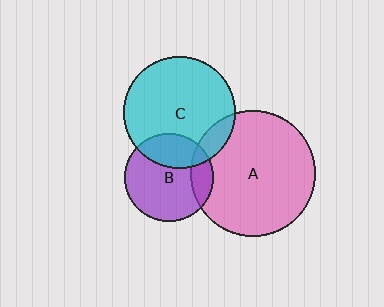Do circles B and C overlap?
Yes.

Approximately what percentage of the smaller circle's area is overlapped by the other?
Approximately 30%.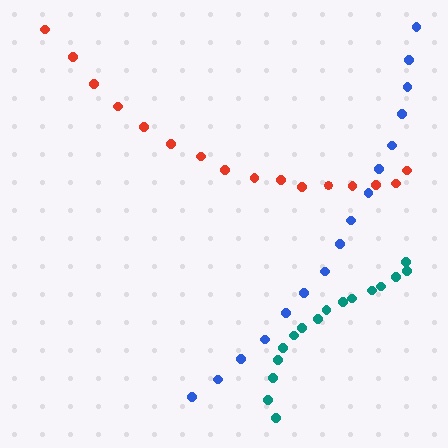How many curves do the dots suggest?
There are 3 distinct paths.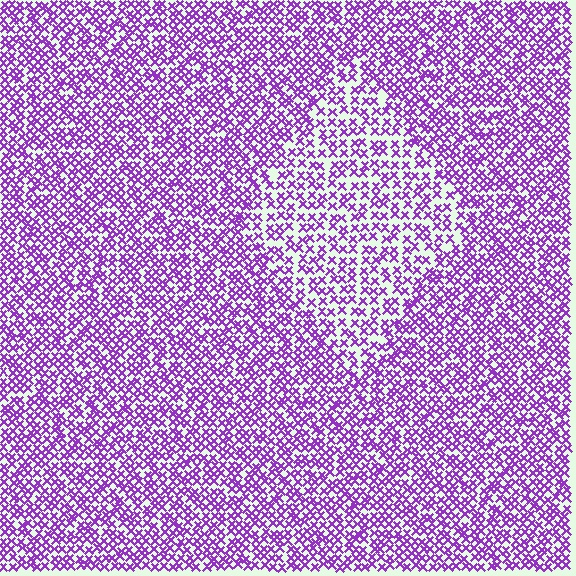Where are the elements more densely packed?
The elements are more densely packed outside the diamond boundary.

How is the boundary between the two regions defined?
The boundary is defined by a change in element density (approximately 1.6x ratio). All elements are the same color, size, and shape.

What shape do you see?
I see a diamond.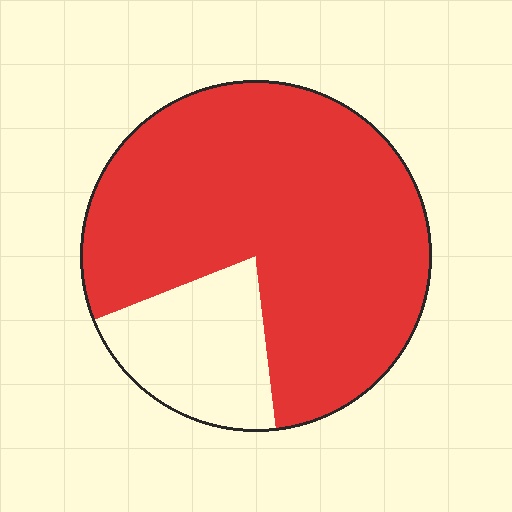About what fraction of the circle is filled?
About four fifths (4/5).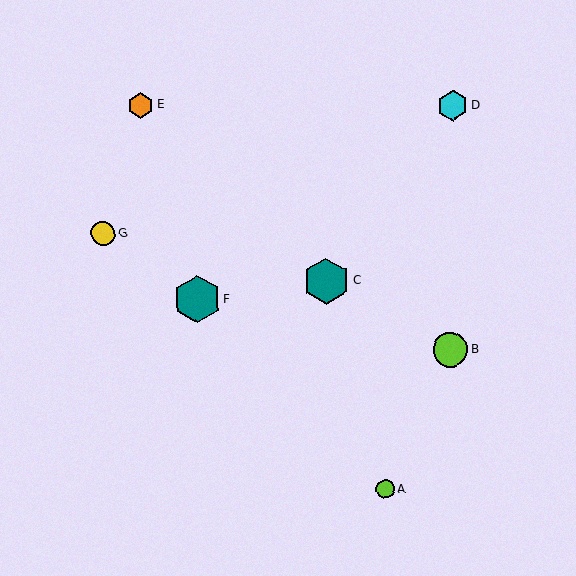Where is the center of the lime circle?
The center of the lime circle is at (450, 350).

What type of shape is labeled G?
Shape G is a yellow circle.